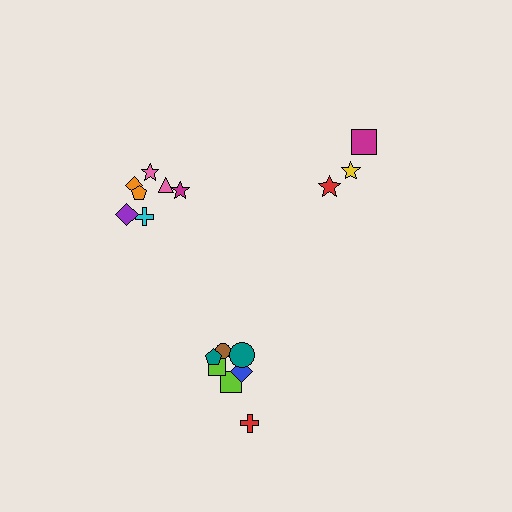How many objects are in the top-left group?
There are 7 objects.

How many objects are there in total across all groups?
There are 17 objects.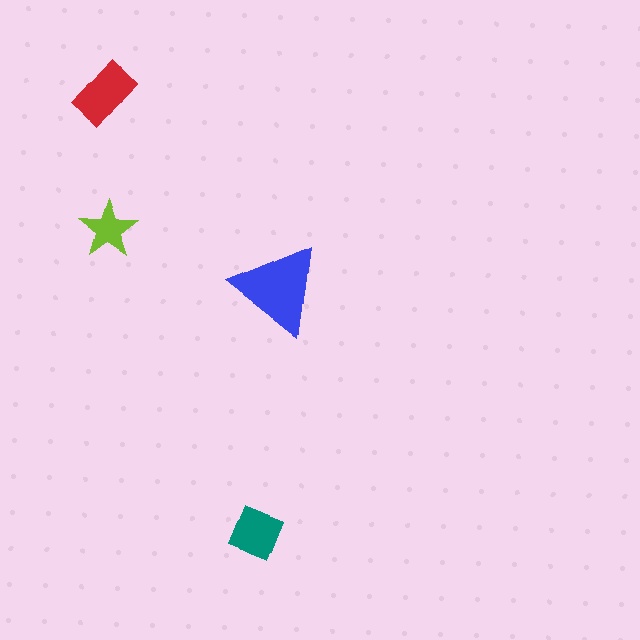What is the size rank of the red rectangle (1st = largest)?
2nd.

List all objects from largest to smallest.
The blue triangle, the red rectangle, the teal square, the lime star.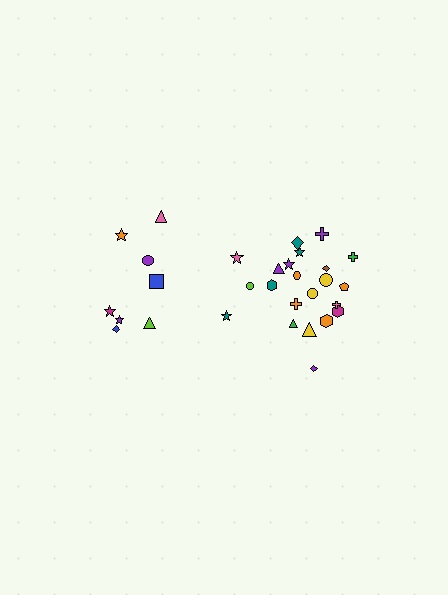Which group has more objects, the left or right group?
The right group.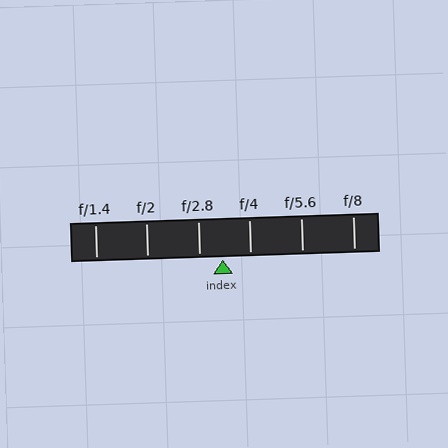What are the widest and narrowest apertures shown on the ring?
The widest aperture shown is f/1.4 and the narrowest is f/8.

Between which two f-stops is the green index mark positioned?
The index mark is between f/2.8 and f/4.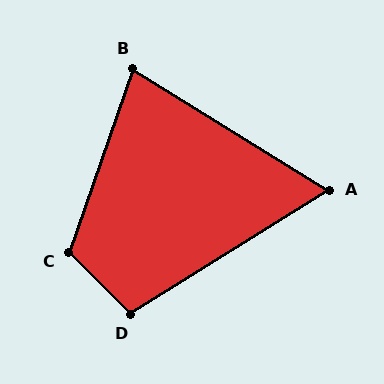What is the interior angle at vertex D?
Approximately 103 degrees (obtuse).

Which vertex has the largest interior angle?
C, at approximately 116 degrees.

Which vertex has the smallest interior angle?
A, at approximately 64 degrees.